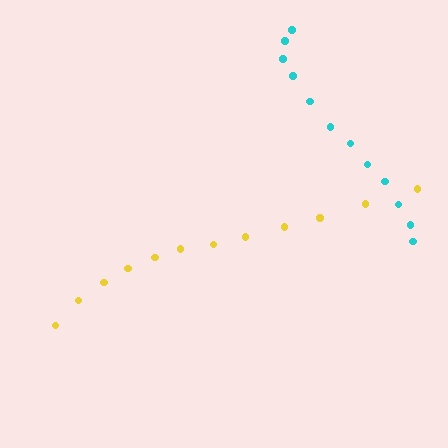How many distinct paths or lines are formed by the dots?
There are 2 distinct paths.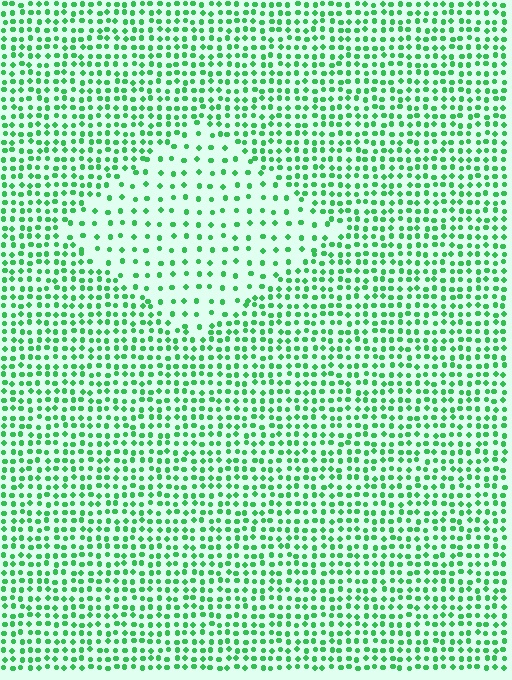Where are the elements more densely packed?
The elements are more densely packed outside the diamond boundary.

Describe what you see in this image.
The image contains small green elements arranged at two different densities. A diamond-shaped region is visible where the elements are less densely packed than the surrounding area.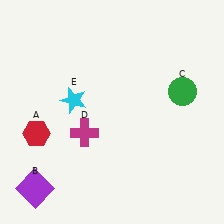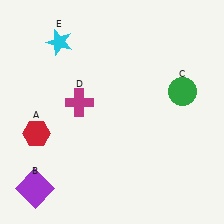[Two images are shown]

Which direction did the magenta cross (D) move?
The magenta cross (D) moved up.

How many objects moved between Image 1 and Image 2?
2 objects moved between the two images.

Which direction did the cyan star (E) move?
The cyan star (E) moved up.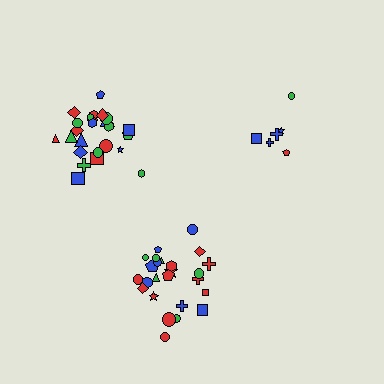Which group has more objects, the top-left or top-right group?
The top-left group.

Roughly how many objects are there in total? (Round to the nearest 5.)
Roughly 55 objects in total.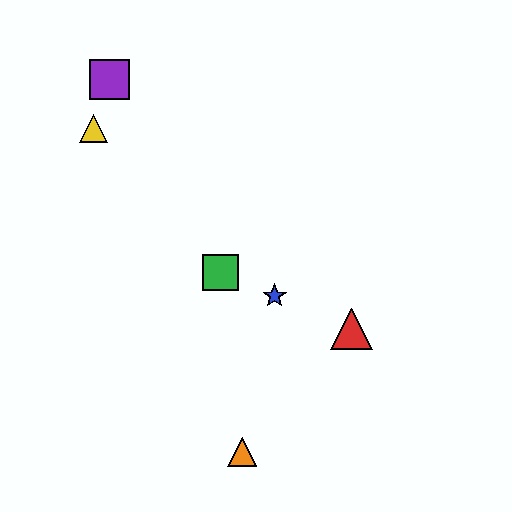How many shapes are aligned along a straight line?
3 shapes (the red triangle, the blue star, the green square) are aligned along a straight line.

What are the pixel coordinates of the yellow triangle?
The yellow triangle is at (93, 128).